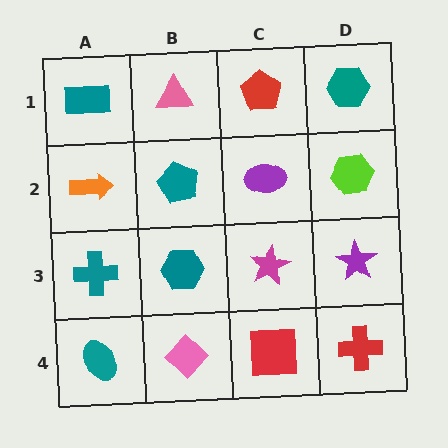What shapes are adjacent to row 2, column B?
A pink triangle (row 1, column B), a teal hexagon (row 3, column B), an orange arrow (row 2, column A), a purple ellipse (row 2, column C).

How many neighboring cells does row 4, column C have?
3.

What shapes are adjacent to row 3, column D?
A lime hexagon (row 2, column D), a red cross (row 4, column D), a magenta star (row 3, column C).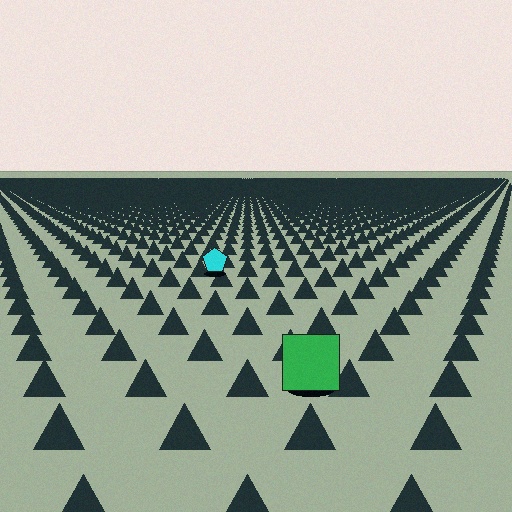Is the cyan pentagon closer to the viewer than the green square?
No. The green square is closer — you can tell from the texture gradient: the ground texture is coarser near it.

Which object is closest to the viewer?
The green square is closest. The texture marks near it are larger and more spread out.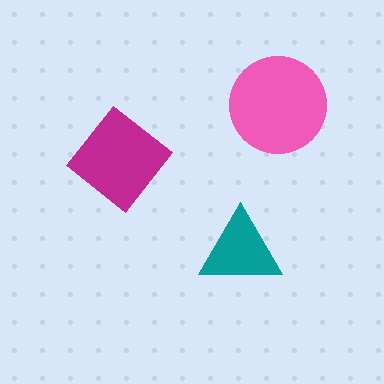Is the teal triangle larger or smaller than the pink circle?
Smaller.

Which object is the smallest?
The teal triangle.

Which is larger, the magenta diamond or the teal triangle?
The magenta diamond.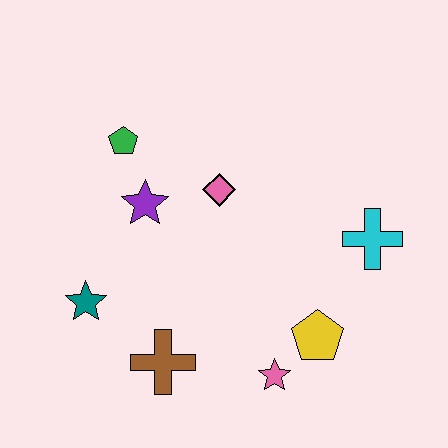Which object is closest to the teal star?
The brown cross is closest to the teal star.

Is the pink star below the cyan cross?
Yes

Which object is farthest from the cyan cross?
The teal star is farthest from the cyan cross.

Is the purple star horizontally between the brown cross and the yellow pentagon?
No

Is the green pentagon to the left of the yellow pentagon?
Yes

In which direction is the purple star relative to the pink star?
The purple star is above the pink star.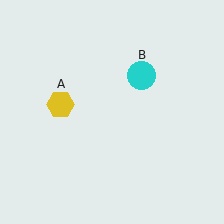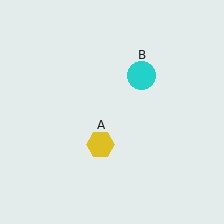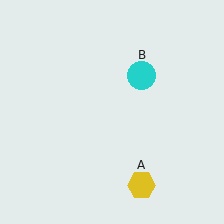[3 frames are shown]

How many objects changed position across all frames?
1 object changed position: yellow hexagon (object A).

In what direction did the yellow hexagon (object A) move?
The yellow hexagon (object A) moved down and to the right.